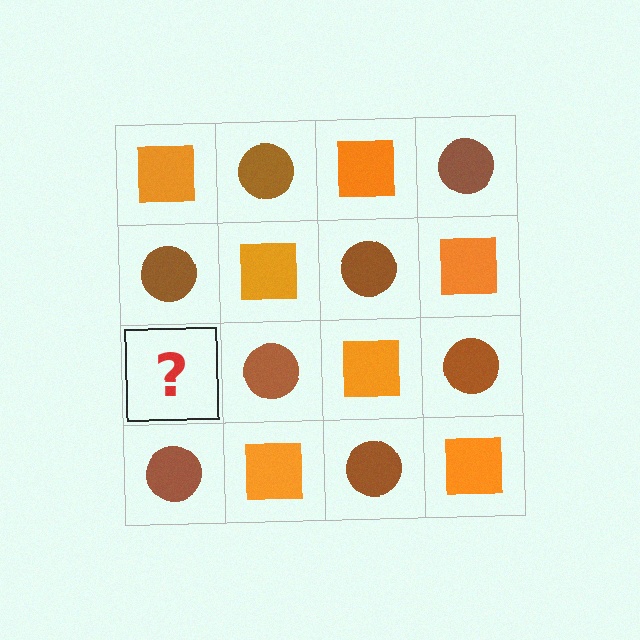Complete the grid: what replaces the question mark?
The question mark should be replaced with an orange square.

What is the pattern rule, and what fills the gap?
The rule is that it alternates orange square and brown circle in a checkerboard pattern. The gap should be filled with an orange square.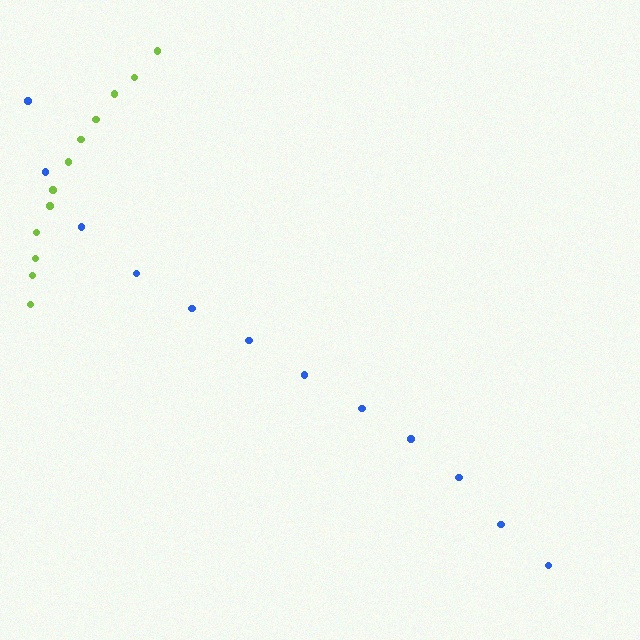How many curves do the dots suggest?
There are 2 distinct paths.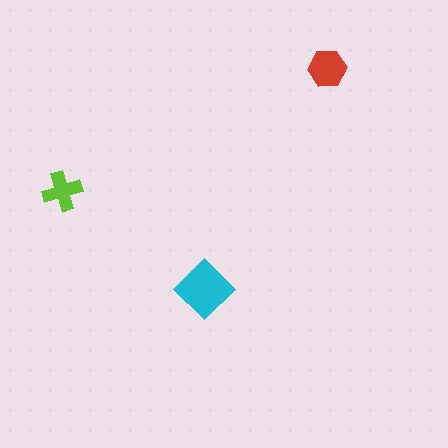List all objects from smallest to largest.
The lime cross, the red hexagon, the cyan diamond.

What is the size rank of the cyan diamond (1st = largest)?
1st.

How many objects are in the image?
There are 3 objects in the image.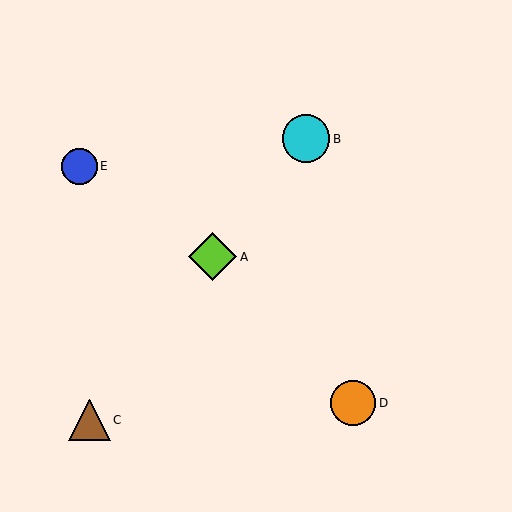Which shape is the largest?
The lime diamond (labeled A) is the largest.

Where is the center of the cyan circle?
The center of the cyan circle is at (306, 139).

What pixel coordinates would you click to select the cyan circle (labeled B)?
Click at (306, 139) to select the cyan circle B.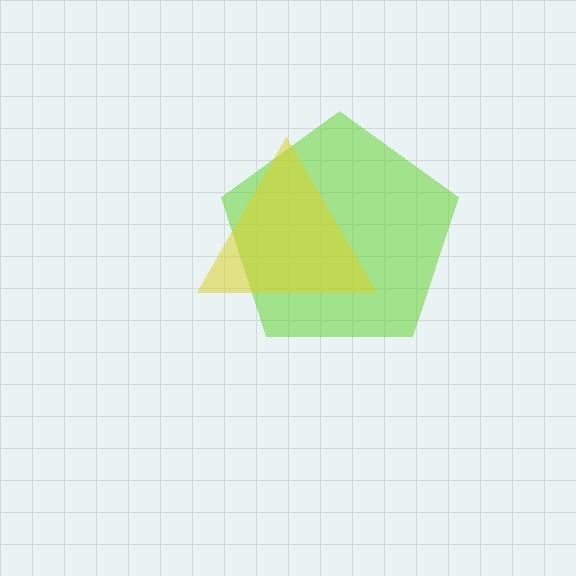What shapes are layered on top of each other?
The layered shapes are: a lime pentagon, a yellow triangle.